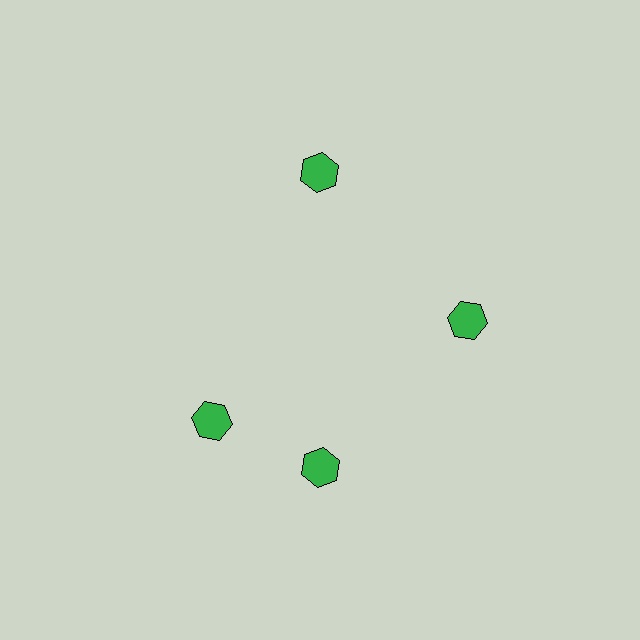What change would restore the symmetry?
The symmetry would be restored by rotating it back into even spacing with its neighbors so that all 4 hexagons sit at equal angles and equal distance from the center.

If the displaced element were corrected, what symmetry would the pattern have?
It would have 4-fold rotational symmetry — the pattern would map onto itself every 90 degrees.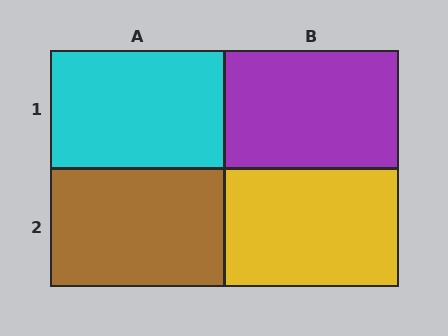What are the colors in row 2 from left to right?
Brown, yellow.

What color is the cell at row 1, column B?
Purple.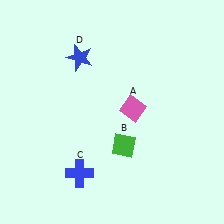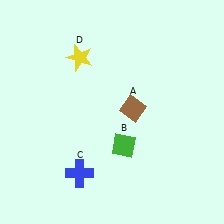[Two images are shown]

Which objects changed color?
A changed from pink to brown. D changed from blue to yellow.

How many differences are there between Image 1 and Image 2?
There are 2 differences between the two images.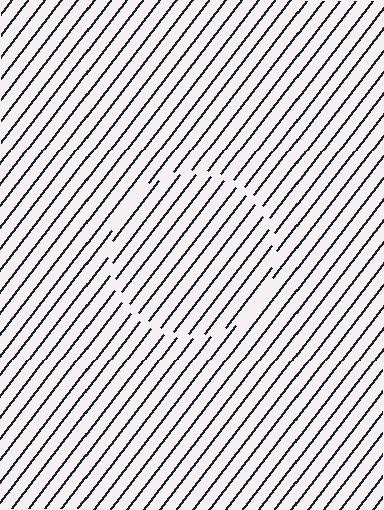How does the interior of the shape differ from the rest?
The interior of the shape contains the same grating, shifted by half a period — the contour is defined by the phase discontinuity where line-ends from the inner and outer gratings abut.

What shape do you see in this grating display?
An illusory circle. The interior of the shape contains the same grating, shifted by half a period — the contour is defined by the phase discontinuity where line-ends from the inner and outer gratings abut.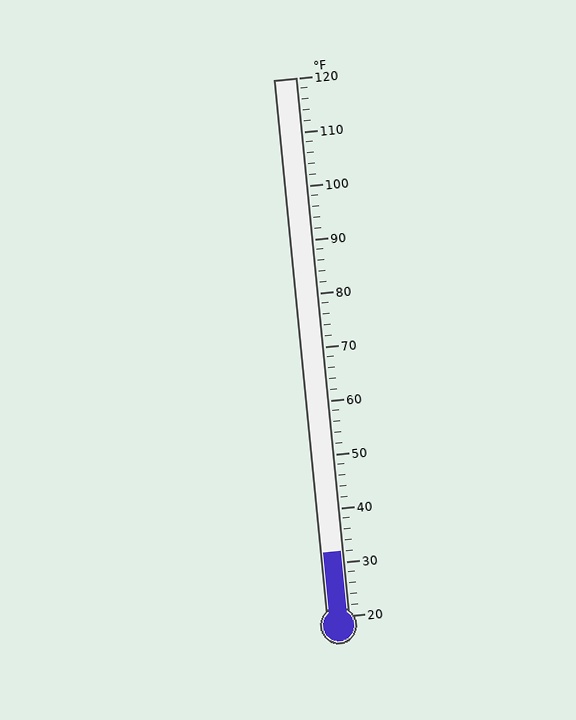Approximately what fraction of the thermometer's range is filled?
The thermometer is filled to approximately 10% of its range.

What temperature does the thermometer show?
The thermometer shows approximately 32°F.